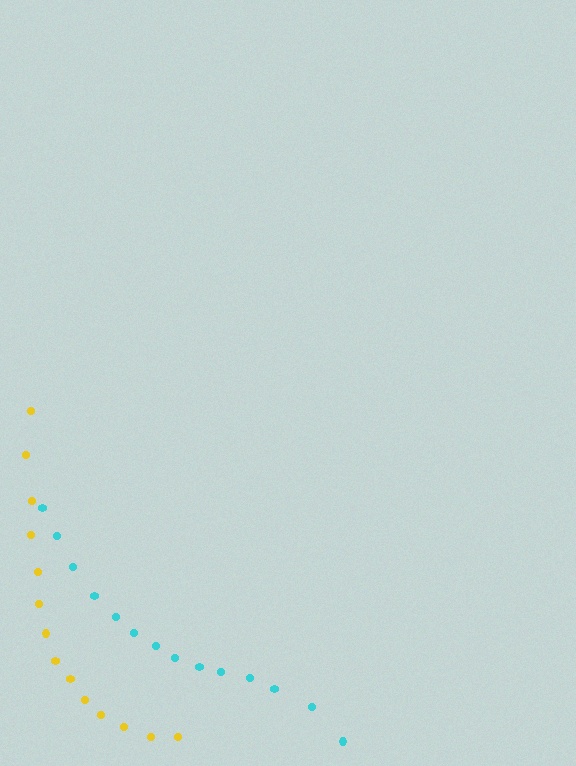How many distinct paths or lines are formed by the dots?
There are 2 distinct paths.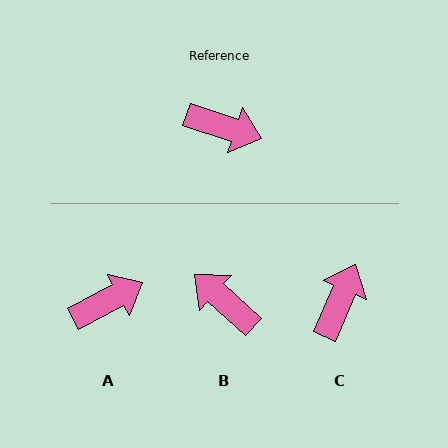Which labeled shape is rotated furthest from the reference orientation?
B, about 156 degrees away.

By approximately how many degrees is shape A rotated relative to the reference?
Approximately 46 degrees counter-clockwise.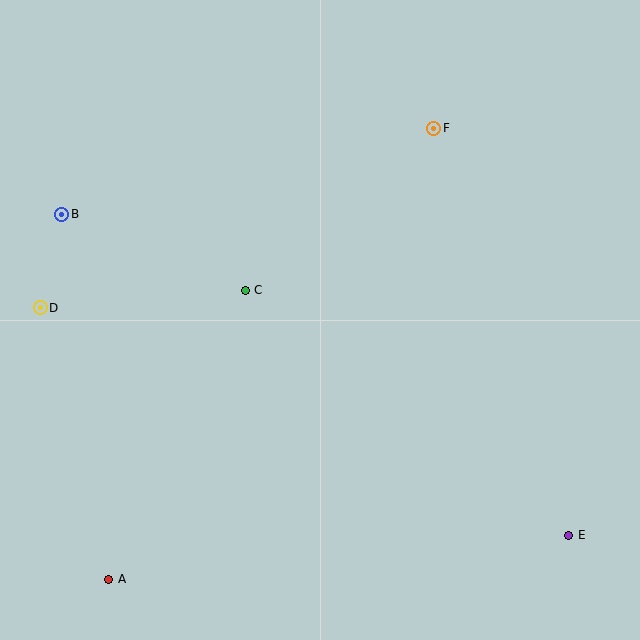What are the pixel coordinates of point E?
Point E is at (569, 535).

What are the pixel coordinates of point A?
Point A is at (109, 579).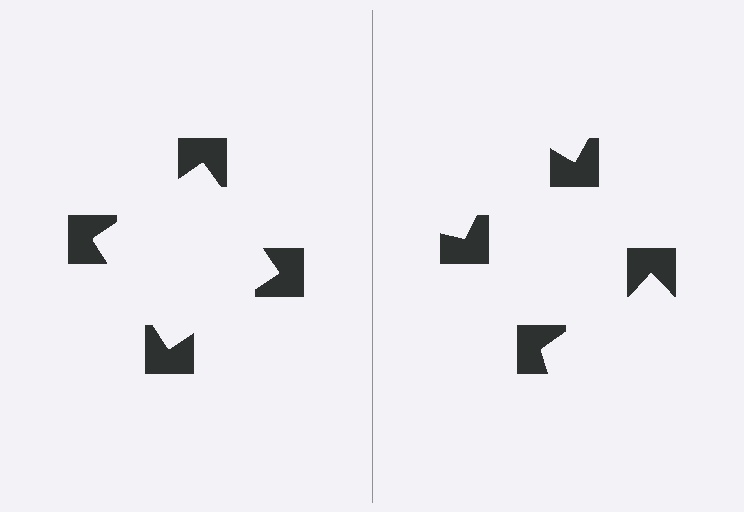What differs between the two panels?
The notched squares are positioned identically on both sides; only the wedge orientations differ. On the left they align to a square; on the right they are misaligned.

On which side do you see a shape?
An illusory square appears on the left side. On the right side the wedge cuts are rotated, so no coherent shape forms.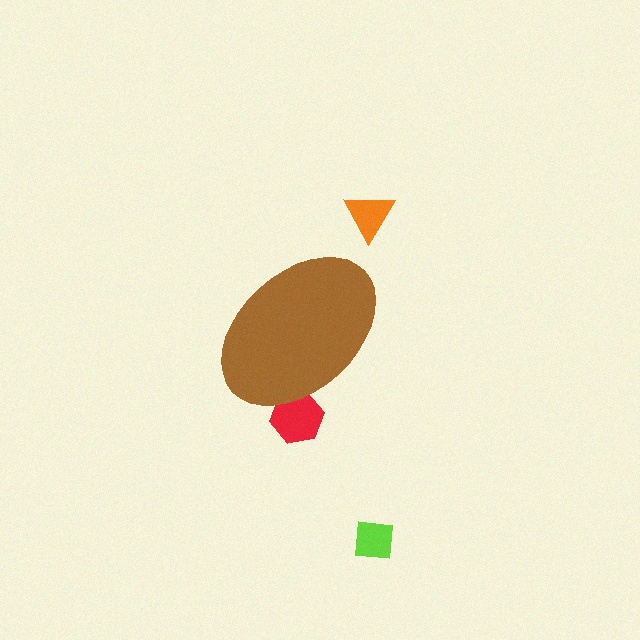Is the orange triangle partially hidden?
No, the orange triangle is fully visible.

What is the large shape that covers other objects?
A brown ellipse.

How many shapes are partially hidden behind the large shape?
1 shape is partially hidden.